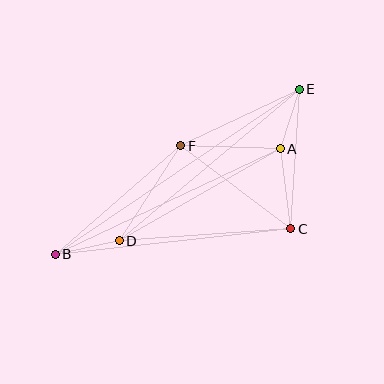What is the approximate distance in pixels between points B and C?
The distance between B and C is approximately 237 pixels.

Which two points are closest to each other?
Points A and E are closest to each other.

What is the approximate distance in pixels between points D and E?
The distance between D and E is approximately 235 pixels.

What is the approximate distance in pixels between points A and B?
The distance between A and B is approximately 249 pixels.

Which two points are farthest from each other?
Points B and E are farthest from each other.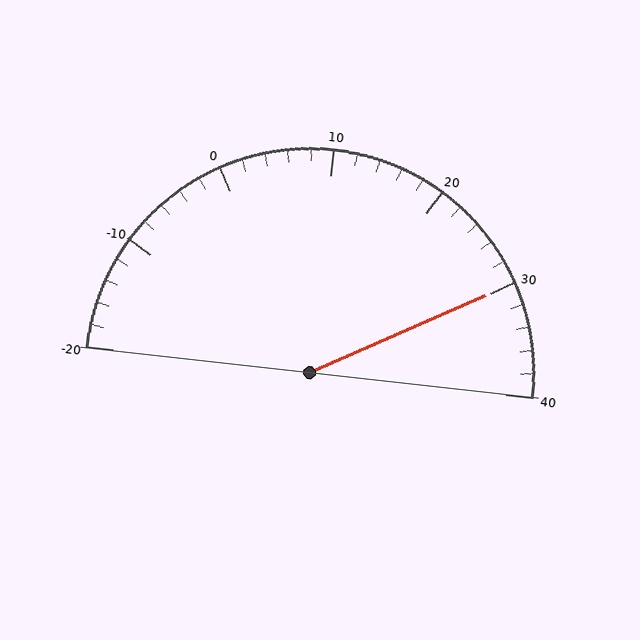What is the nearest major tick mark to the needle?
The nearest major tick mark is 30.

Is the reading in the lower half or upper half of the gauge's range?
The reading is in the upper half of the range (-20 to 40).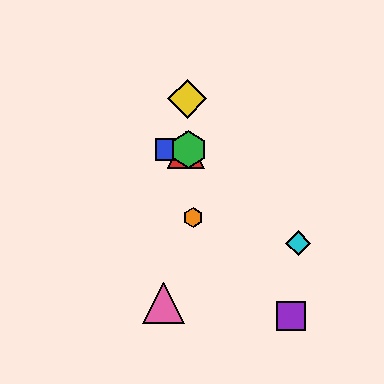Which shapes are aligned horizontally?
The red triangle, the blue square, the green hexagon are aligned horizontally.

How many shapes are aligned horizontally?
3 shapes (the red triangle, the blue square, the green hexagon) are aligned horizontally.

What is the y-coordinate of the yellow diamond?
The yellow diamond is at y≈99.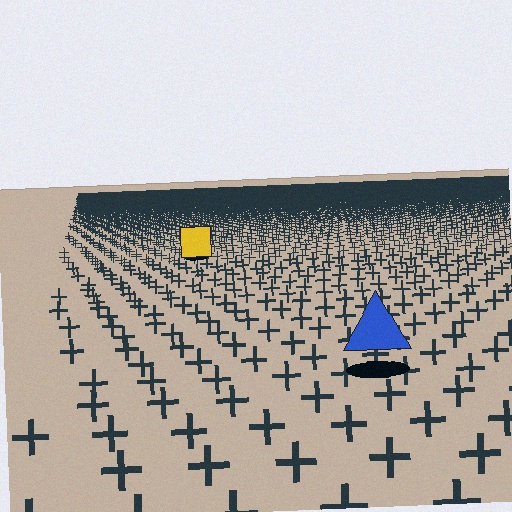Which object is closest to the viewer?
The blue triangle is closest. The texture marks near it are larger and more spread out.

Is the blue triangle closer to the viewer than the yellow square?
Yes. The blue triangle is closer — you can tell from the texture gradient: the ground texture is coarser near it.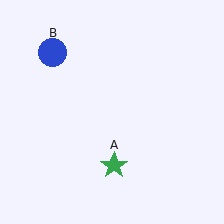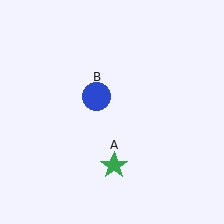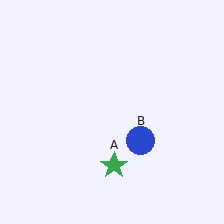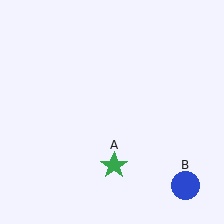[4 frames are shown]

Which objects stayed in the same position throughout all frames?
Green star (object A) remained stationary.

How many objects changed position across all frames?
1 object changed position: blue circle (object B).